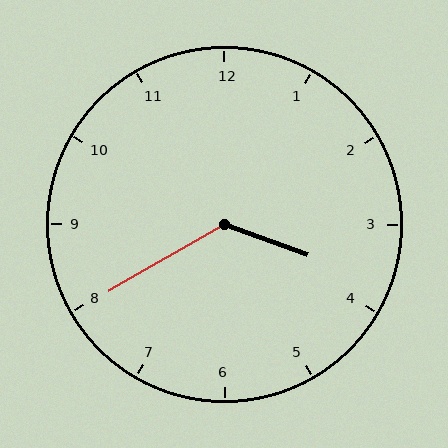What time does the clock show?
3:40.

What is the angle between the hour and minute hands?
Approximately 130 degrees.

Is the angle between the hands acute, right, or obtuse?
It is obtuse.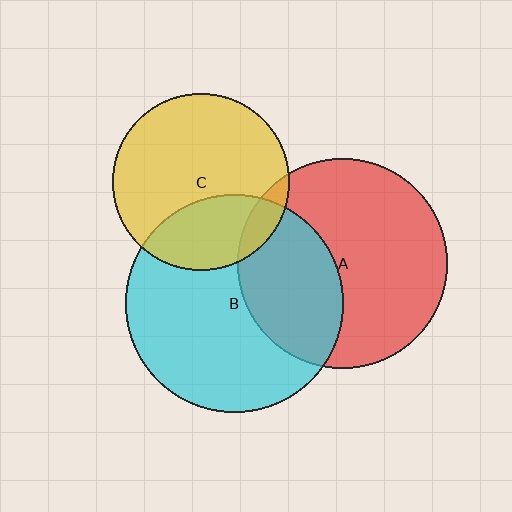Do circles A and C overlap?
Yes.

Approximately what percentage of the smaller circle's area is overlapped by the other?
Approximately 10%.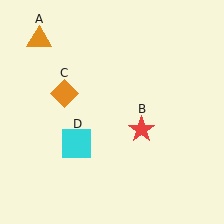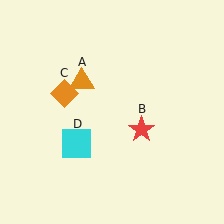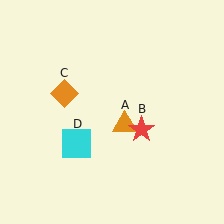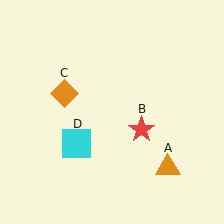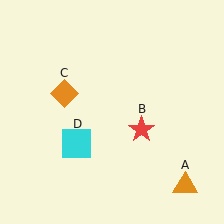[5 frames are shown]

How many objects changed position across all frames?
1 object changed position: orange triangle (object A).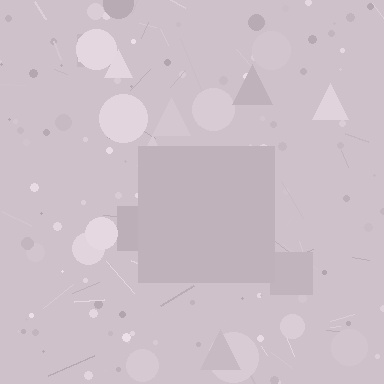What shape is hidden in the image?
A square is hidden in the image.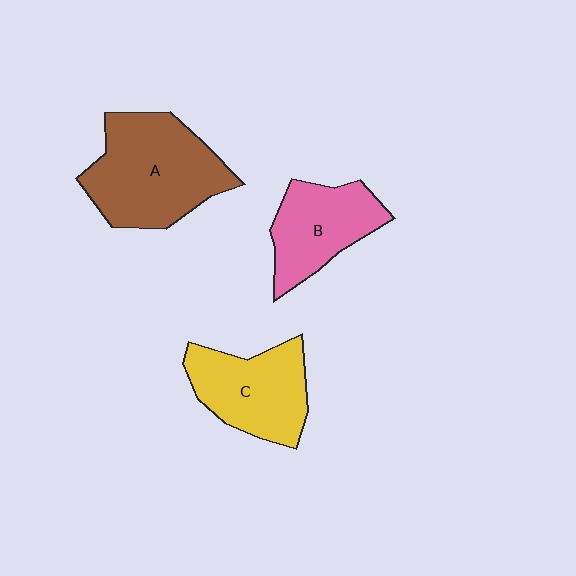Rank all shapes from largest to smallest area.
From largest to smallest: A (brown), C (yellow), B (pink).